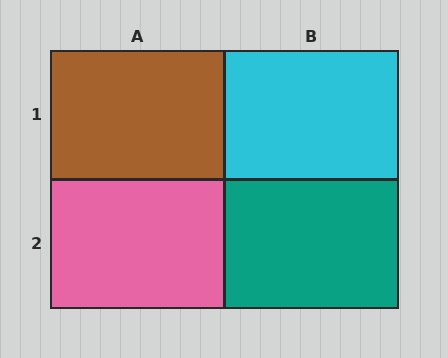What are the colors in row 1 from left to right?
Brown, cyan.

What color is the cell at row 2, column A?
Pink.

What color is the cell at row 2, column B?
Teal.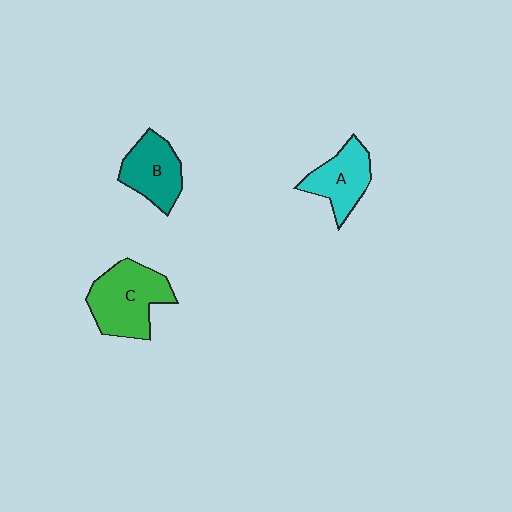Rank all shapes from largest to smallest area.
From largest to smallest: C (green), B (teal), A (cyan).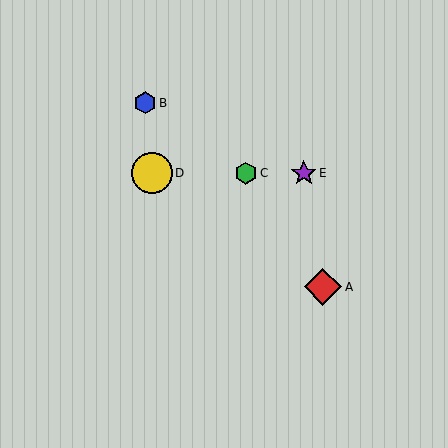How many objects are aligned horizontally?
3 objects (C, D, E) are aligned horizontally.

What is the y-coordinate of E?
Object E is at y≈173.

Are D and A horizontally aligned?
No, D is at y≈173 and A is at y≈287.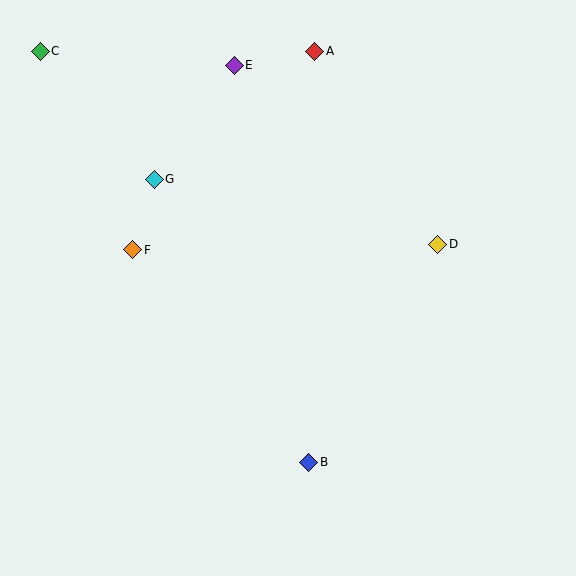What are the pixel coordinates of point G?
Point G is at (154, 179).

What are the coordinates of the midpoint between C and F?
The midpoint between C and F is at (86, 150).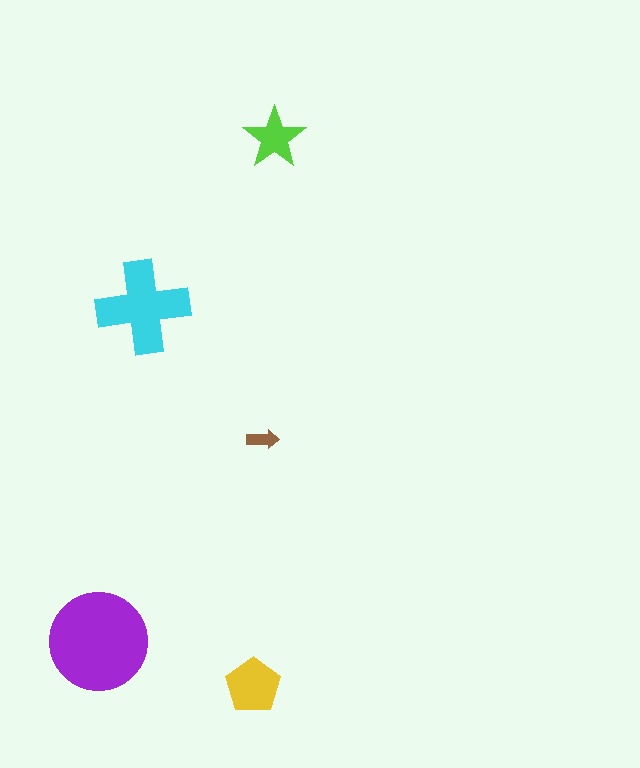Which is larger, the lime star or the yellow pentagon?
The yellow pentagon.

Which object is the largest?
The purple circle.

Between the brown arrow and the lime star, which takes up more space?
The lime star.